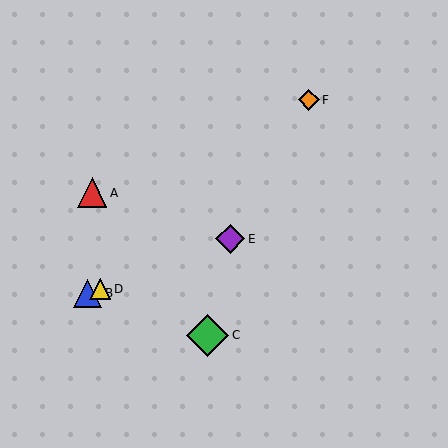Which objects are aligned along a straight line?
Objects B, D, E are aligned along a straight line.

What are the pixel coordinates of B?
Object B is at (88, 293).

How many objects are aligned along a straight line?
3 objects (B, D, E) are aligned along a straight line.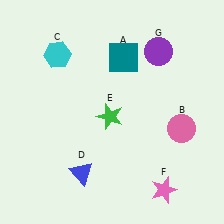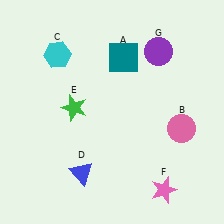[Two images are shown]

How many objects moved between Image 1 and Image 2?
1 object moved between the two images.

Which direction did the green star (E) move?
The green star (E) moved left.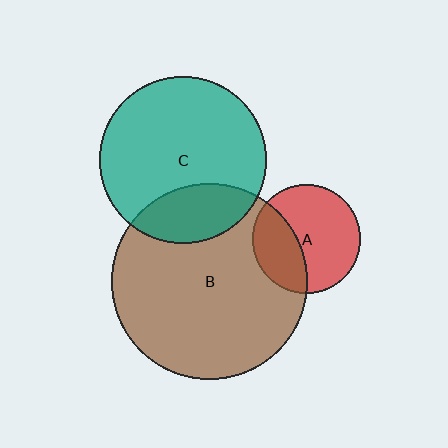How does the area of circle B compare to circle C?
Approximately 1.4 times.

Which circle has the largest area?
Circle B (brown).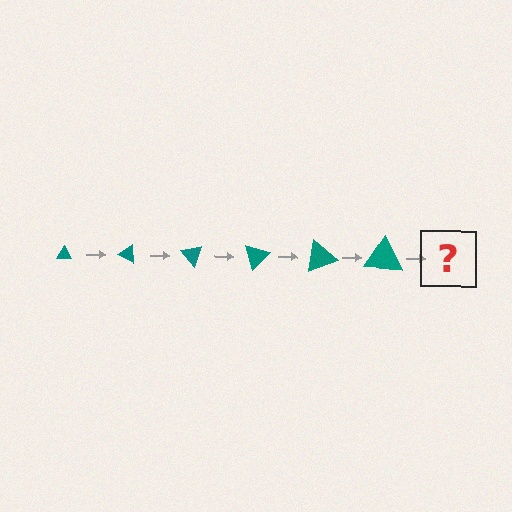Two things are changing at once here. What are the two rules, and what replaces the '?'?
The two rules are that the triangle grows larger each step and it rotates 25 degrees each step. The '?' should be a triangle, larger than the previous one and rotated 150 degrees from the start.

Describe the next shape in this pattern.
It should be a triangle, larger than the previous one and rotated 150 degrees from the start.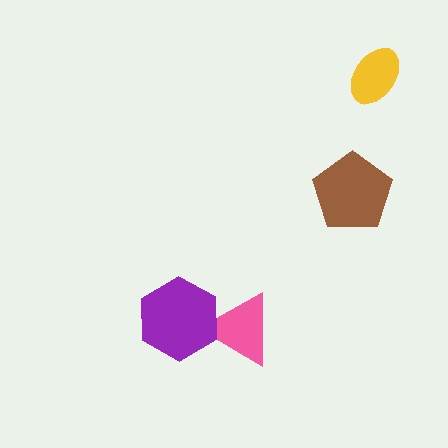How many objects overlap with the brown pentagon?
0 objects overlap with the brown pentagon.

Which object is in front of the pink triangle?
The purple hexagon is in front of the pink triangle.